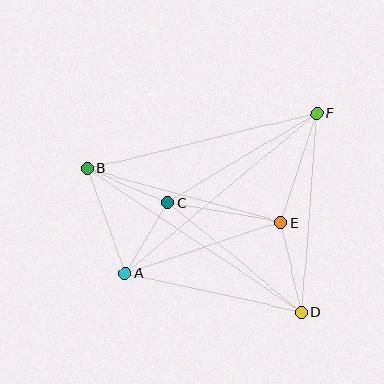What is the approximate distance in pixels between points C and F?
The distance between C and F is approximately 174 pixels.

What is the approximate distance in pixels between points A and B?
The distance between A and B is approximately 111 pixels.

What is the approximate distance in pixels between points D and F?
The distance between D and F is approximately 199 pixels.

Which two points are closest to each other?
Points A and C are closest to each other.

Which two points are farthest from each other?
Points B and D are farthest from each other.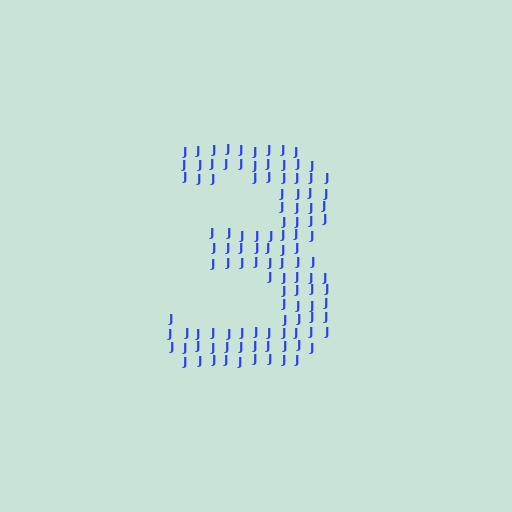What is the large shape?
The large shape is the digit 3.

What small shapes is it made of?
It is made of small letter J's.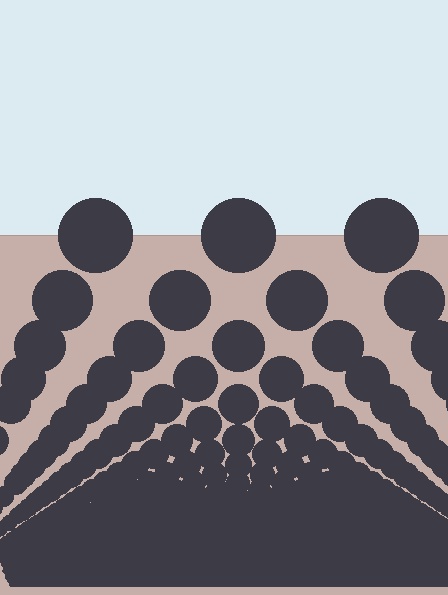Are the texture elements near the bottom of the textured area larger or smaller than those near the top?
Smaller. The gradient is inverted — elements near the bottom are smaller and denser.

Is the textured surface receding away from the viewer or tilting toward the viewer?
The surface appears to tilt toward the viewer. Texture elements get larger and sparser toward the top.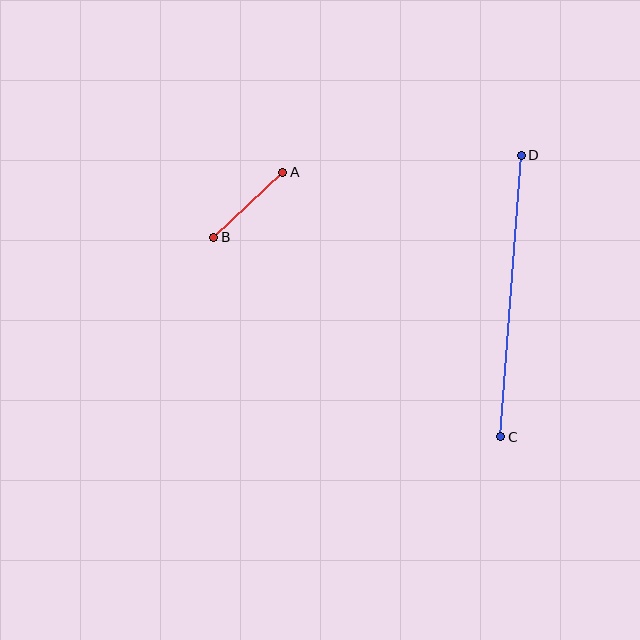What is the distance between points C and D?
The distance is approximately 282 pixels.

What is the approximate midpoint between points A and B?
The midpoint is at approximately (248, 205) pixels.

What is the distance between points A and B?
The distance is approximately 95 pixels.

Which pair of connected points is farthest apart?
Points C and D are farthest apart.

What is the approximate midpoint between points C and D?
The midpoint is at approximately (511, 296) pixels.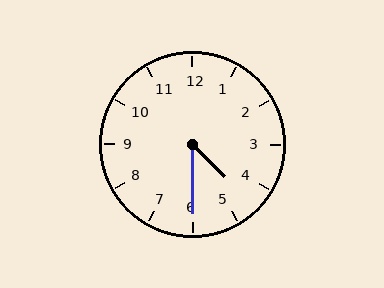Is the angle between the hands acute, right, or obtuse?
It is acute.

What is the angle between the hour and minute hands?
Approximately 45 degrees.